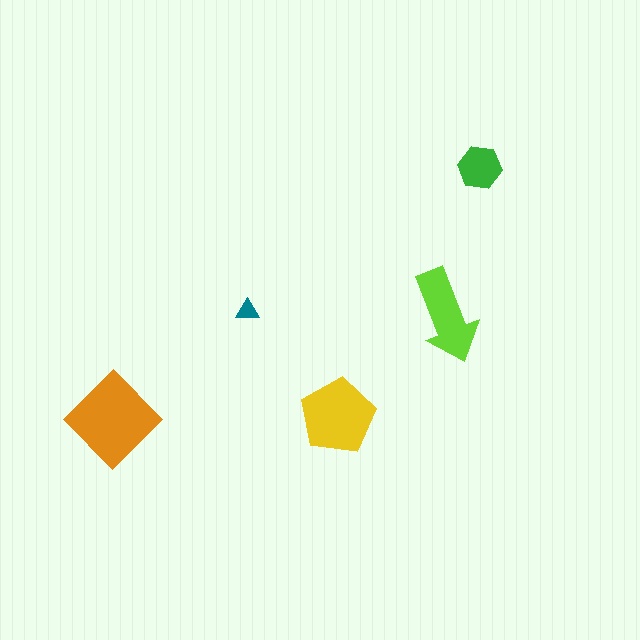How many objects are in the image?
There are 5 objects in the image.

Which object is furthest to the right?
The green hexagon is rightmost.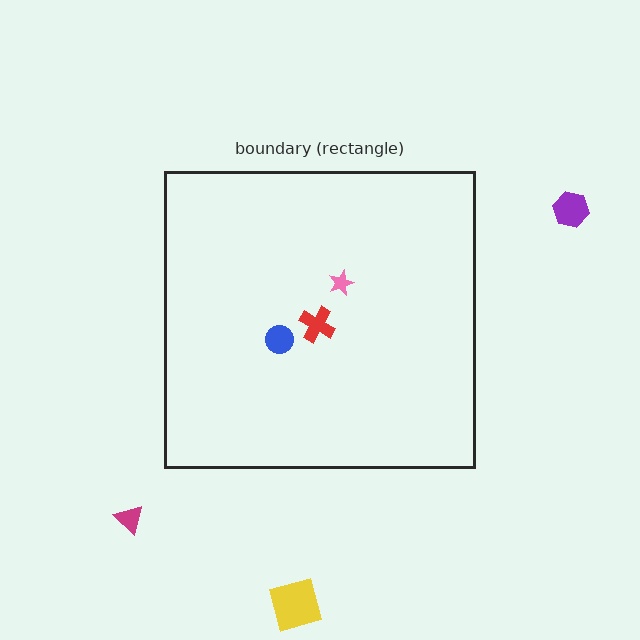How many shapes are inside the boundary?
3 inside, 3 outside.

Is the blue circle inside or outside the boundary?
Inside.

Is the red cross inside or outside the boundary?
Inside.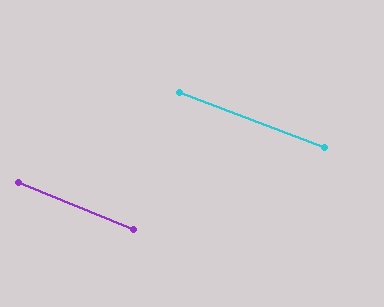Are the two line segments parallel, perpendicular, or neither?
Parallel — their directions differ by only 0.9°.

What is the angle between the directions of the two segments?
Approximately 1 degree.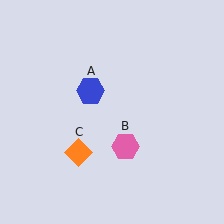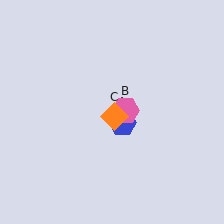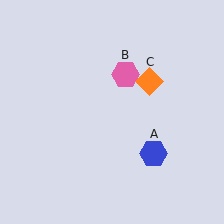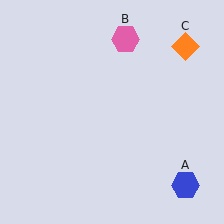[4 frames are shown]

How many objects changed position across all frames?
3 objects changed position: blue hexagon (object A), pink hexagon (object B), orange diamond (object C).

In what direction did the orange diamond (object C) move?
The orange diamond (object C) moved up and to the right.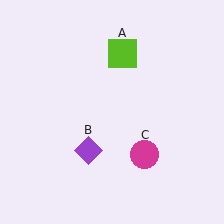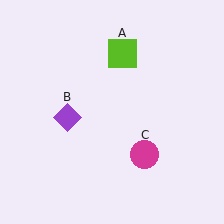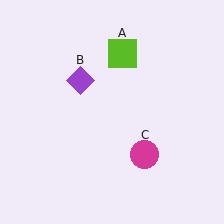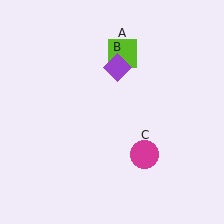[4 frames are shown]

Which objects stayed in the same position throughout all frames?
Lime square (object A) and magenta circle (object C) remained stationary.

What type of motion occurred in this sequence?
The purple diamond (object B) rotated clockwise around the center of the scene.